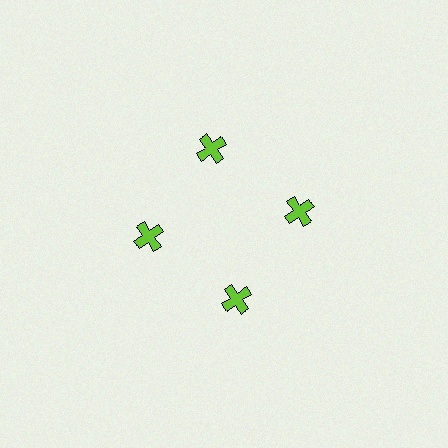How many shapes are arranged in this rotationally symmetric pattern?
There are 4 shapes, arranged in 4 groups of 1.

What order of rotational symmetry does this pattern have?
This pattern has 4-fold rotational symmetry.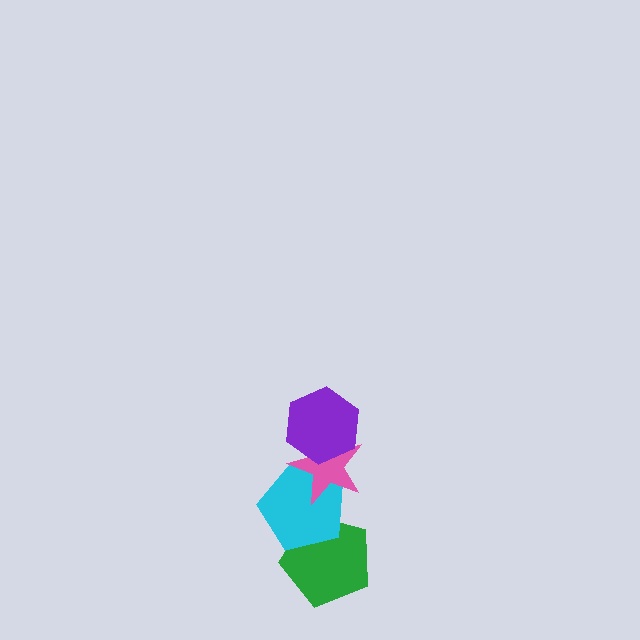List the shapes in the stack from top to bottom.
From top to bottom: the purple hexagon, the pink star, the cyan pentagon, the green pentagon.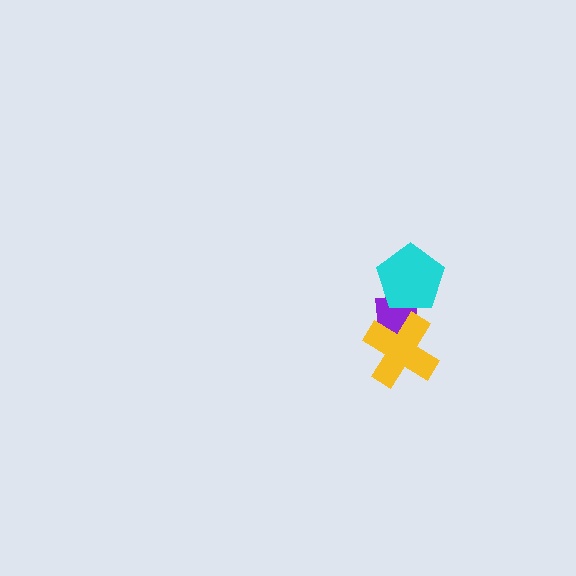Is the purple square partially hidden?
Yes, it is partially covered by another shape.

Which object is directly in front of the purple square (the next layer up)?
The cyan pentagon is directly in front of the purple square.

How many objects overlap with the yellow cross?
1 object overlaps with the yellow cross.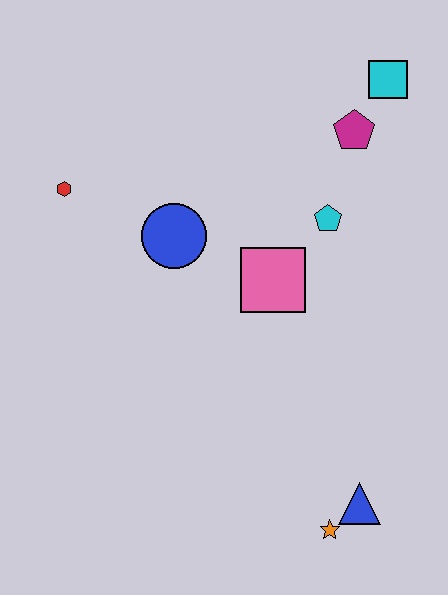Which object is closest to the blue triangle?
The orange star is closest to the blue triangle.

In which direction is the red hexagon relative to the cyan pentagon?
The red hexagon is to the left of the cyan pentagon.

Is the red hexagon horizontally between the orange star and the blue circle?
No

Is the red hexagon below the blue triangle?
No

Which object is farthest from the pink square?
The orange star is farthest from the pink square.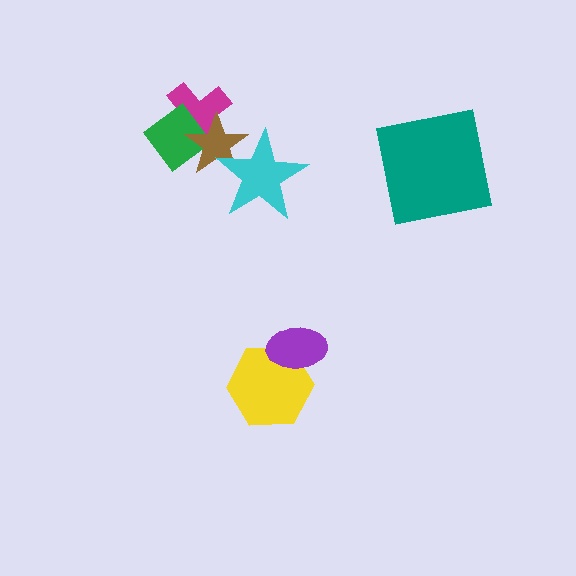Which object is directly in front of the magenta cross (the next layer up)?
The green diamond is directly in front of the magenta cross.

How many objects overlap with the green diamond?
2 objects overlap with the green diamond.